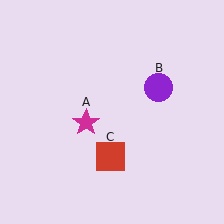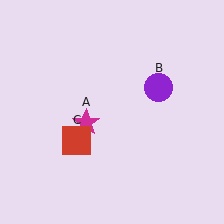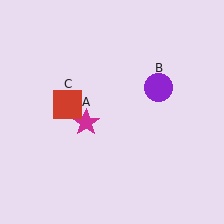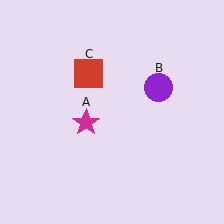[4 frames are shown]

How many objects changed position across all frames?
1 object changed position: red square (object C).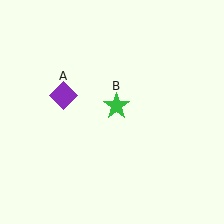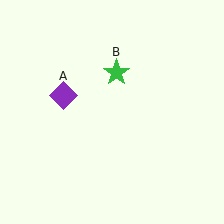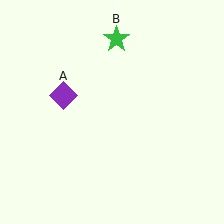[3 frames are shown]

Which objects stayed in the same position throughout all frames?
Purple diamond (object A) remained stationary.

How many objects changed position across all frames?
1 object changed position: green star (object B).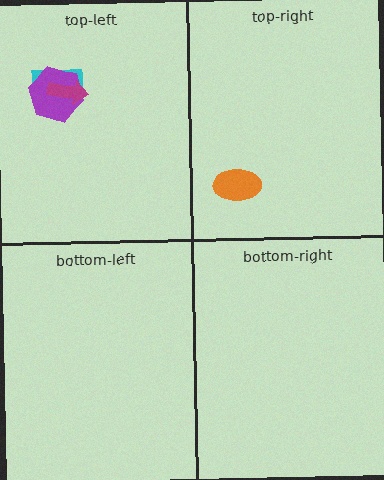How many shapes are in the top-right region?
1.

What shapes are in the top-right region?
The orange ellipse.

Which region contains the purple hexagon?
The top-left region.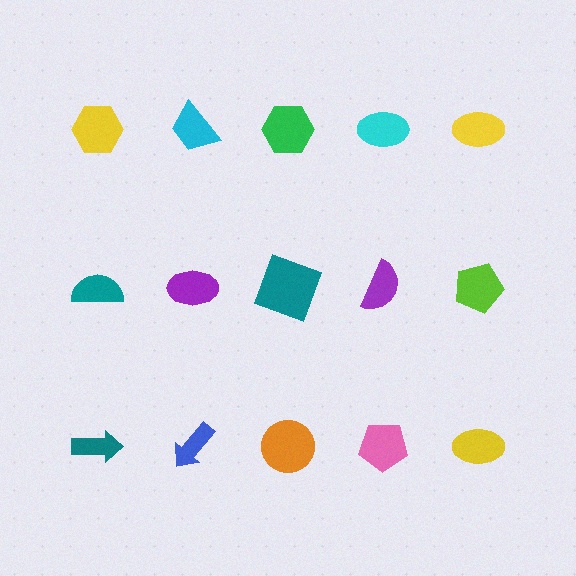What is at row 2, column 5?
A lime pentagon.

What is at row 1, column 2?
A cyan trapezoid.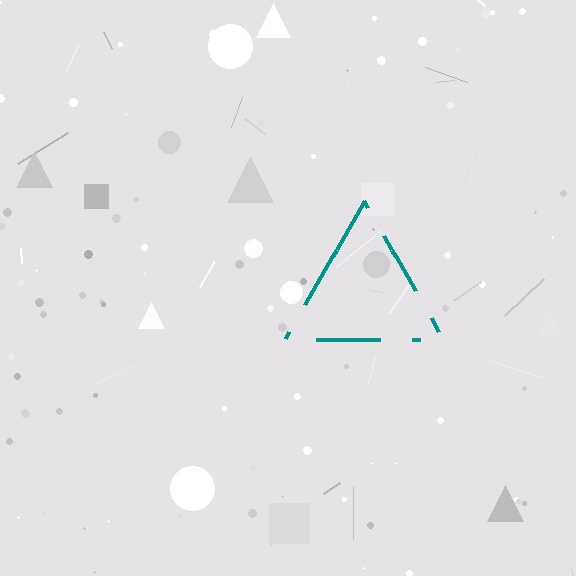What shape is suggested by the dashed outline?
The dashed outline suggests a triangle.